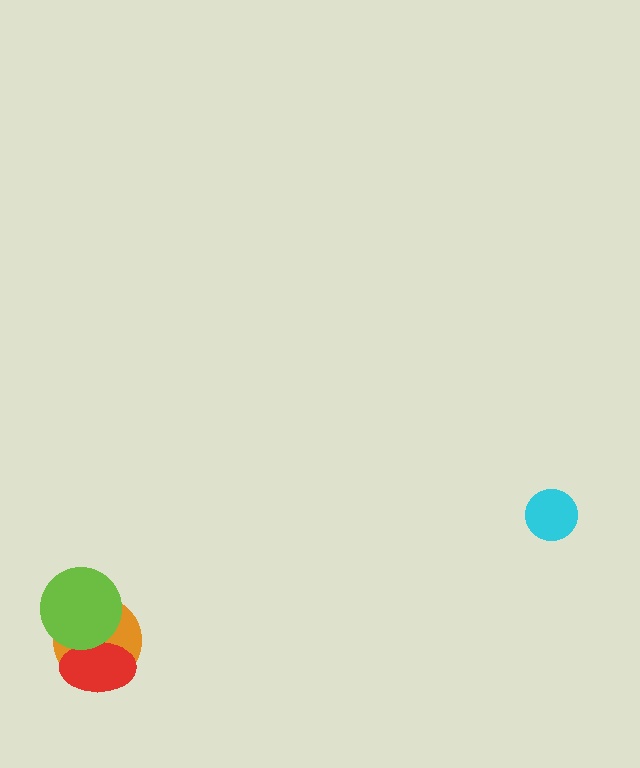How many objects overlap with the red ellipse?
2 objects overlap with the red ellipse.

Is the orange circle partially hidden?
Yes, it is partially covered by another shape.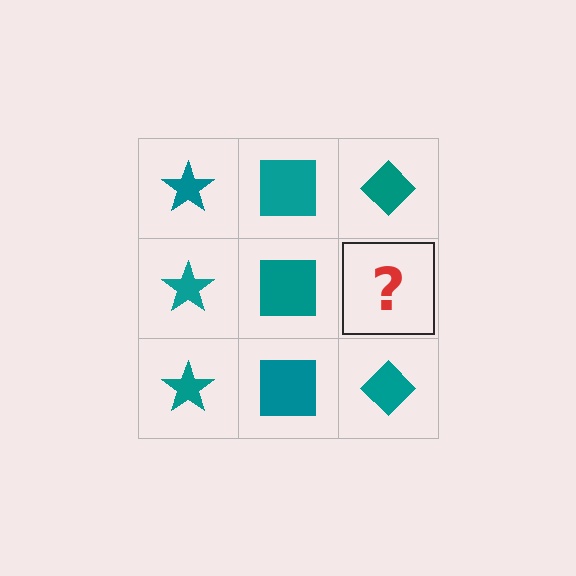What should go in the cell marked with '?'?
The missing cell should contain a teal diamond.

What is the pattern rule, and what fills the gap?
The rule is that each column has a consistent shape. The gap should be filled with a teal diamond.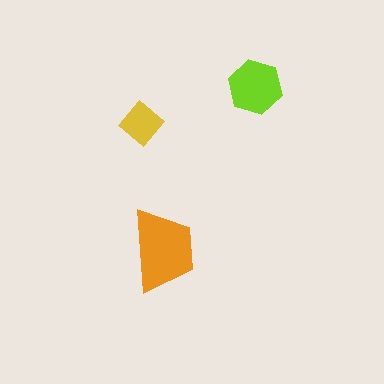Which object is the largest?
The orange trapezoid.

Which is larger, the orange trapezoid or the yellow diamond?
The orange trapezoid.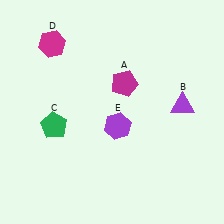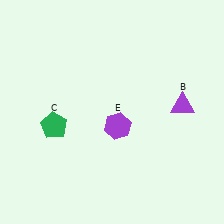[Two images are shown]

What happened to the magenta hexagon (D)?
The magenta hexagon (D) was removed in Image 2. It was in the top-left area of Image 1.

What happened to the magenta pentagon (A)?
The magenta pentagon (A) was removed in Image 2. It was in the top-right area of Image 1.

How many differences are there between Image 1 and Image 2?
There are 2 differences between the two images.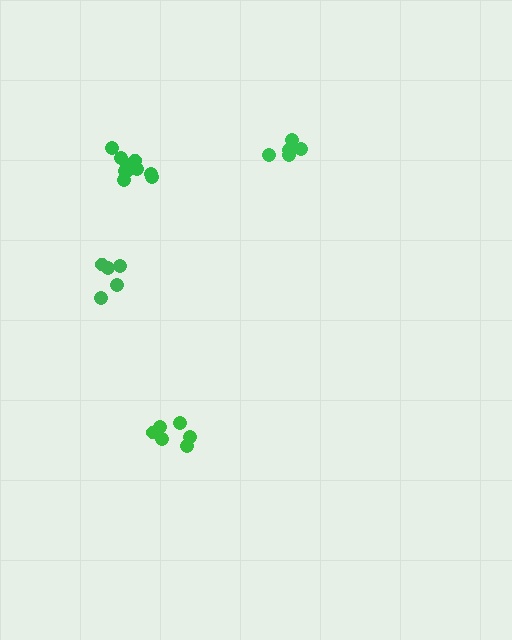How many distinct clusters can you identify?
There are 4 distinct clusters.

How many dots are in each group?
Group 1: 5 dots, Group 2: 5 dots, Group 3: 10 dots, Group 4: 6 dots (26 total).